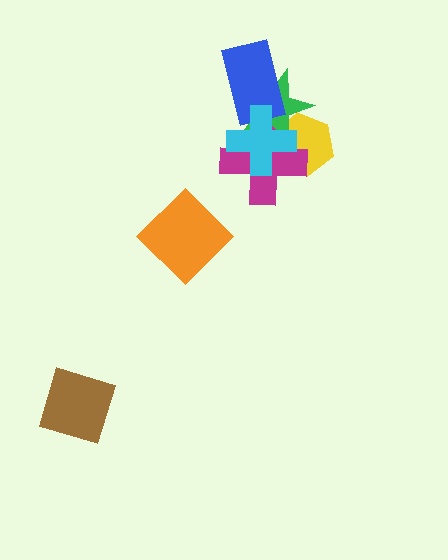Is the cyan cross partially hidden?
No, no other shape covers it.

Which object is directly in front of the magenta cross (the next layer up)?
The green star is directly in front of the magenta cross.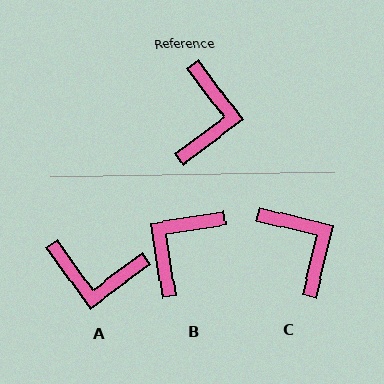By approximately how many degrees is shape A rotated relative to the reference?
Approximately 91 degrees clockwise.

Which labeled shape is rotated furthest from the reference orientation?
B, about 153 degrees away.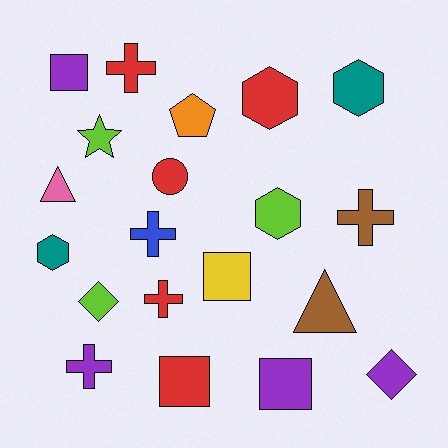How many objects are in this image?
There are 20 objects.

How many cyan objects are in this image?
There are no cyan objects.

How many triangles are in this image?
There are 2 triangles.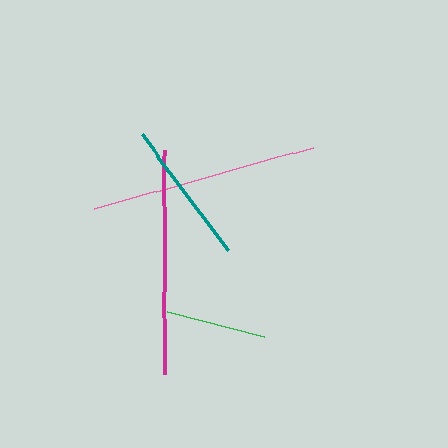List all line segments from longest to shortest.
From longest to shortest: pink, magenta, teal, green.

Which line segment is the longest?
The pink line is the longest at approximately 227 pixels.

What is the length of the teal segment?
The teal segment is approximately 144 pixels long.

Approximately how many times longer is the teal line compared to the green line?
The teal line is approximately 1.5 times the length of the green line.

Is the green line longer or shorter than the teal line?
The teal line is longer than the green line.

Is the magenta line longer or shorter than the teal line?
The magenta line is longer than the teal line.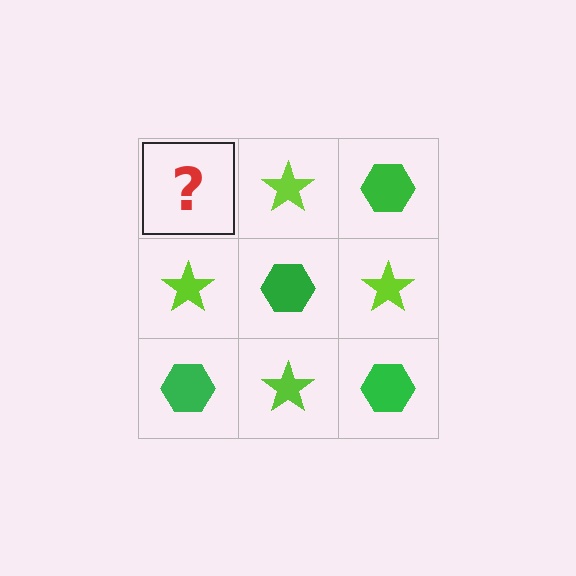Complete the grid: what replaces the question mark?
The question mark should be replaced with a green hexagon.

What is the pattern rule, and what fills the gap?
The rule is that it alternates green hexagon and lime star in a checkerboard pattern. The gap should be filled with a green hexagon.